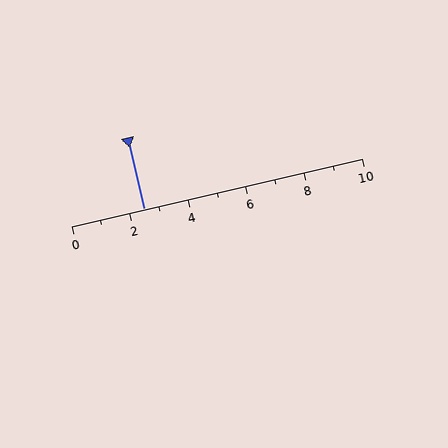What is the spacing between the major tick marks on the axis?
The major ticks are spaced 2 apart.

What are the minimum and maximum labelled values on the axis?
The axis runs from 0 to 10.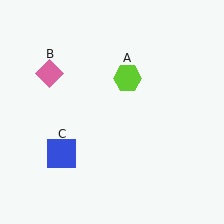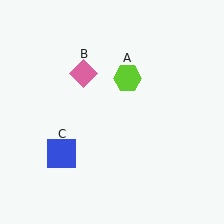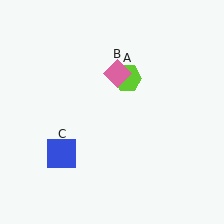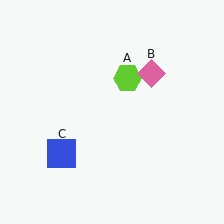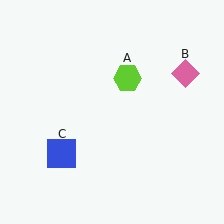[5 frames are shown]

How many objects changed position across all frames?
1 object changed position: pink diamond (object B).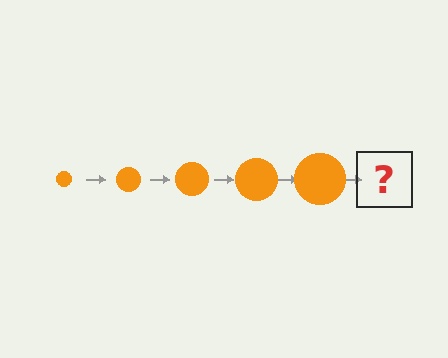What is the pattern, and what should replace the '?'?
The pattern is that the circle gets progressively larger each step. The '?' should be an orange circle, larger than the previous one.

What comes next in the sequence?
The next element should be an orange circle, larger than the previous one.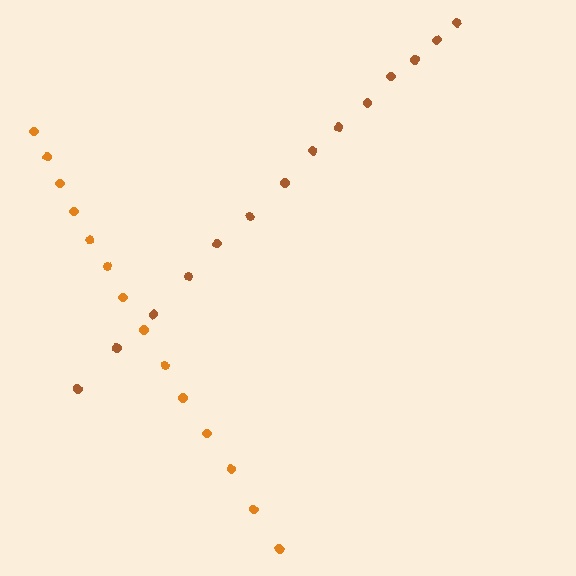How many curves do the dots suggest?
There are 2 distinct paths.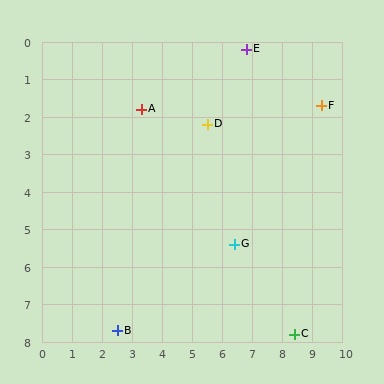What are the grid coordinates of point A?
Point A is at approximately (3.3, 1.8).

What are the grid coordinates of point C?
Point C is at approximately (8.4, 7.8).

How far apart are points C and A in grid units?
Points C and A are about 7.9 grid units apart.